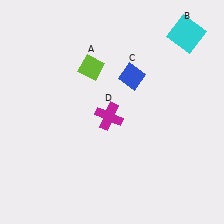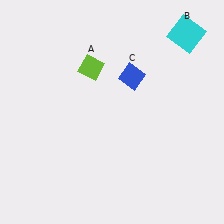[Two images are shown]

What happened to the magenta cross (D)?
The magenta cross (D) was removed in Image 2. It was in the bottom-left area of Image 1.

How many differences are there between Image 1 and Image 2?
There is 1 difference between the two images.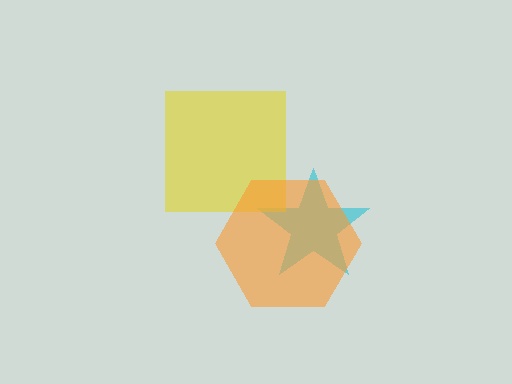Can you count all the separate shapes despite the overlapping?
Yes, there are 3 separate shapes.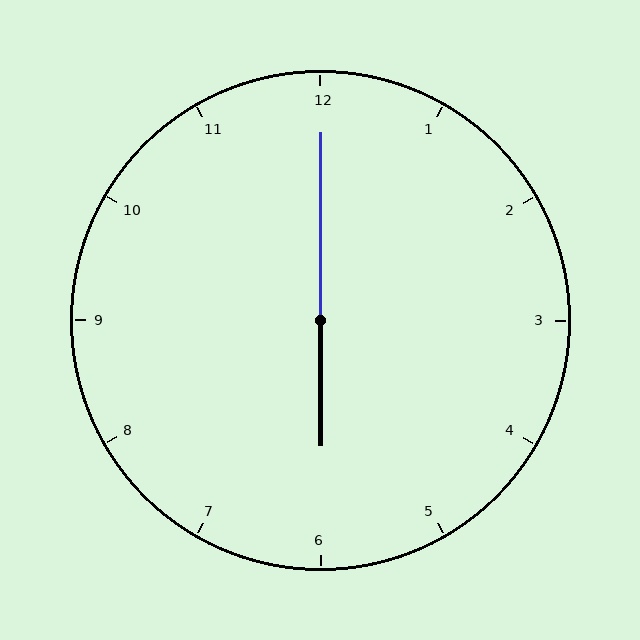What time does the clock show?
6:00.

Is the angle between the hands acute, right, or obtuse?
It is obtuse.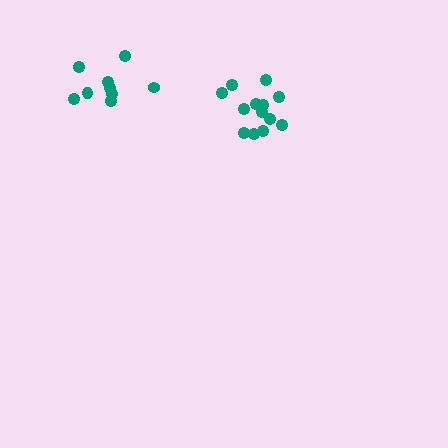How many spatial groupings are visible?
There are 2 spatial groupings.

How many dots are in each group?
Group 1: 9 dots, Group 2: 13 dots (22 total).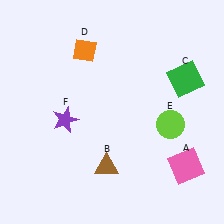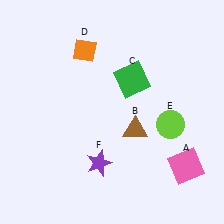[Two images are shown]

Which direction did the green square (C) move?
The green square (C) moved left.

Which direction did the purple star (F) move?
The purple star (F) moved down.